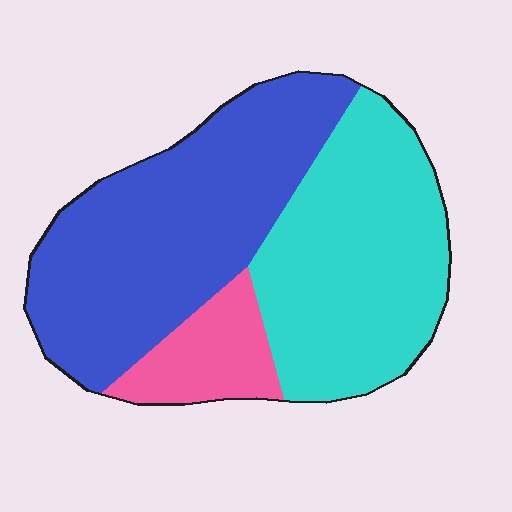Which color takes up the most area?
Blue, at roughly 45%.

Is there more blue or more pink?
Blue.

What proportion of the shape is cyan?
Cyan covers around 40% of the shape.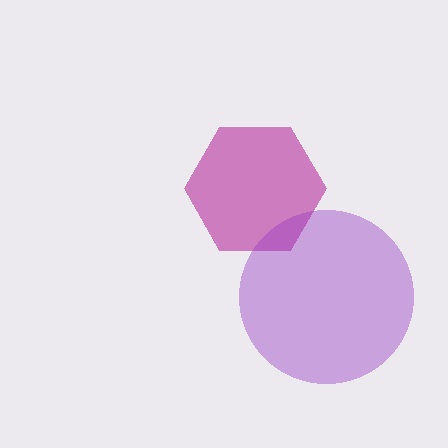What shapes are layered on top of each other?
The layered shapes are: a magenta hexagon, a purple circle.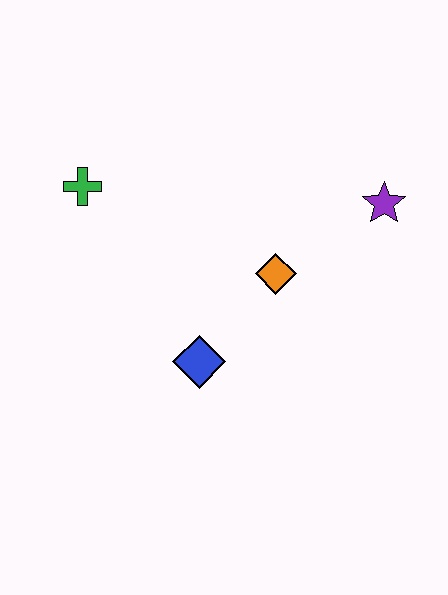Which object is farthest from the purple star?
The green cross is farthest from the purple star.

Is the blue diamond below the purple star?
Yes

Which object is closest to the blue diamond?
The orange diamond is closest to the blue diamond.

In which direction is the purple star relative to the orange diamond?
The purple star is to the right of the orange diamond.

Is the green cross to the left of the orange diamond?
Yes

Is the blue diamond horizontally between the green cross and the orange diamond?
Yes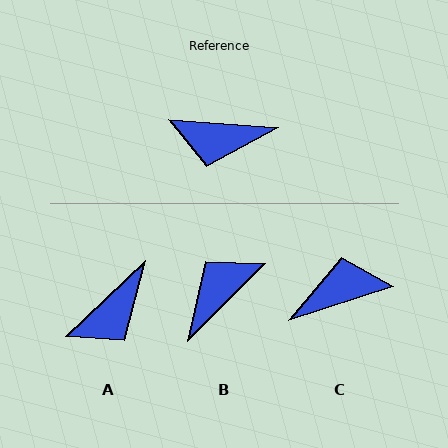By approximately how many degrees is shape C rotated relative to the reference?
Approximately 158 degrees clockwise.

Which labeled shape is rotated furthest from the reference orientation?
C, about 158 degrees away.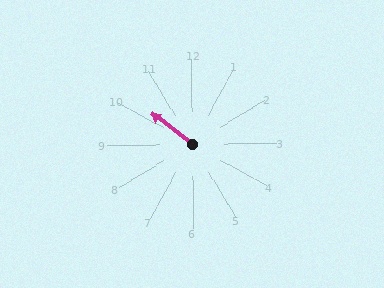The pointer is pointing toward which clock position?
Roughly 10 o'clock.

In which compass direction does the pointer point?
Northwest.